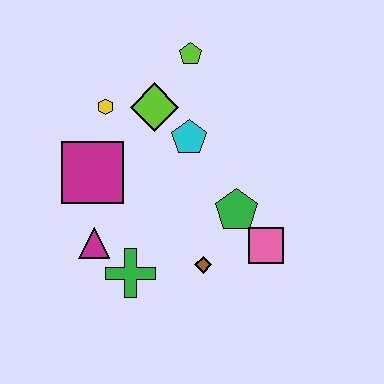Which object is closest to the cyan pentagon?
The lime diamond is closest to the cyan pentagon.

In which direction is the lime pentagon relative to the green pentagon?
The lime pentagon is above the green pentagon.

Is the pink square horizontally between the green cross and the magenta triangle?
No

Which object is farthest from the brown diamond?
The lime pentagon is farthest from the brown diamond.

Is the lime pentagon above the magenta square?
Yes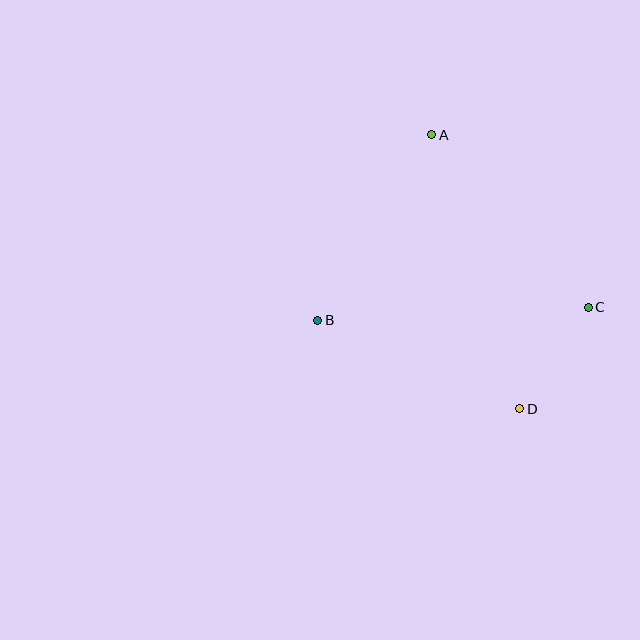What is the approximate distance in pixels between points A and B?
The distance between A and B is approximately 218 pixels.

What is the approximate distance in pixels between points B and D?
The distance between B and D is approximately 220 pixels.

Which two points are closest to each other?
Points C and D are closest to each other.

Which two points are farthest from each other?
Points A and D are farthest from each other.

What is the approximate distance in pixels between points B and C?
The distance between B and C is approximately 271 pixels.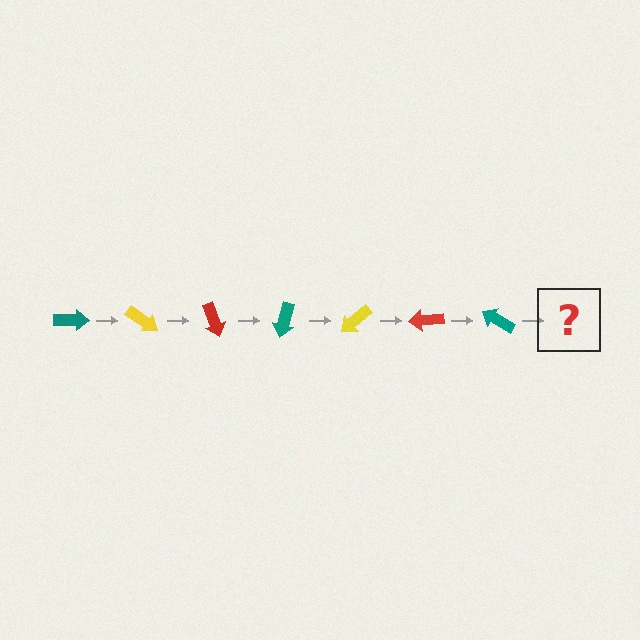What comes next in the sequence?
The next element should be a yellow arrow, rotated 245 degrees from the start.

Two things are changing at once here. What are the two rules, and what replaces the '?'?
The two rules are that it rotates 35 degrees each step and the color cycles through teal, yellow, and red. The '?' should be a yellow arrow, rotated 245 degrees from the start.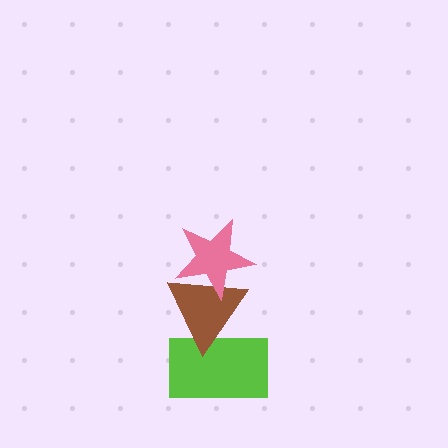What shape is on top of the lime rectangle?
The brown triangle is on top of the lime rectangle.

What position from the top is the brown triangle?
The brown triangle is 2nd from the top.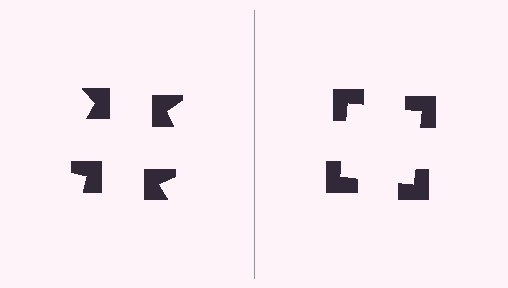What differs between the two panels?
The notched squares are positioned identically on both sides; only the wedge orientations differ. On the right they align to a square; on the left they are misaligned.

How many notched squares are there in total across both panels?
8 — 4 on each side.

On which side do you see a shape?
An illusory square appears on the right side. On the left side the wedge cuts are rotated, so no coherent shape forms.